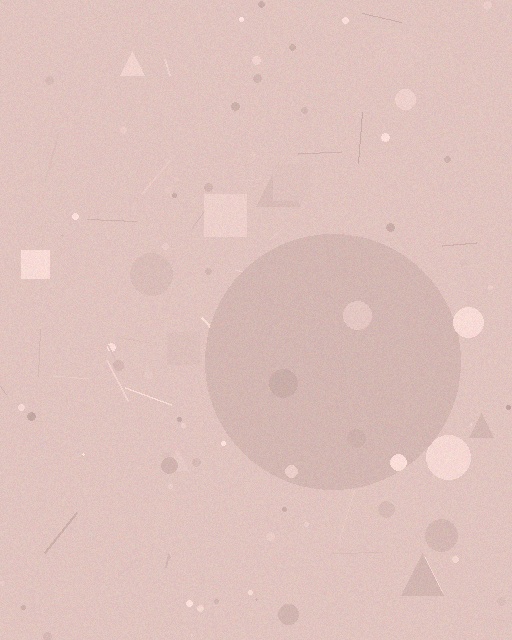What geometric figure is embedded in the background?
A circle is embedded in the background.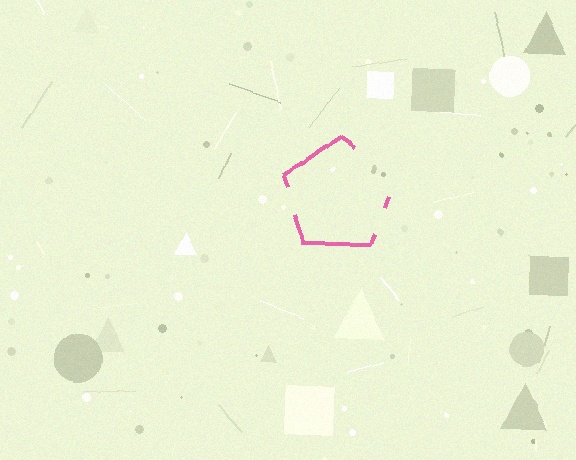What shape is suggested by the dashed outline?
The dashed outline suggests a pentagon.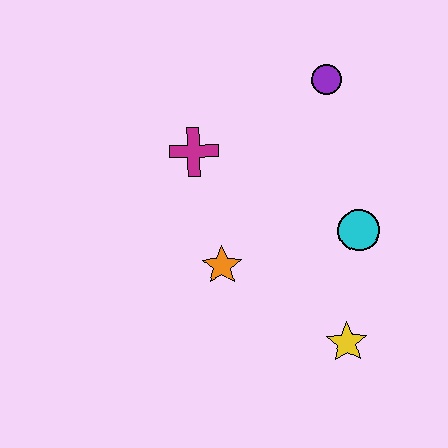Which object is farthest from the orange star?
The purple circle is farthest from the orange star.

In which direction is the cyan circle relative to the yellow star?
The cyan circle is above the yellow star.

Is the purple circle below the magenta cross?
No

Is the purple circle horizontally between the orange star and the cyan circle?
Yes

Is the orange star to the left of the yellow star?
Yes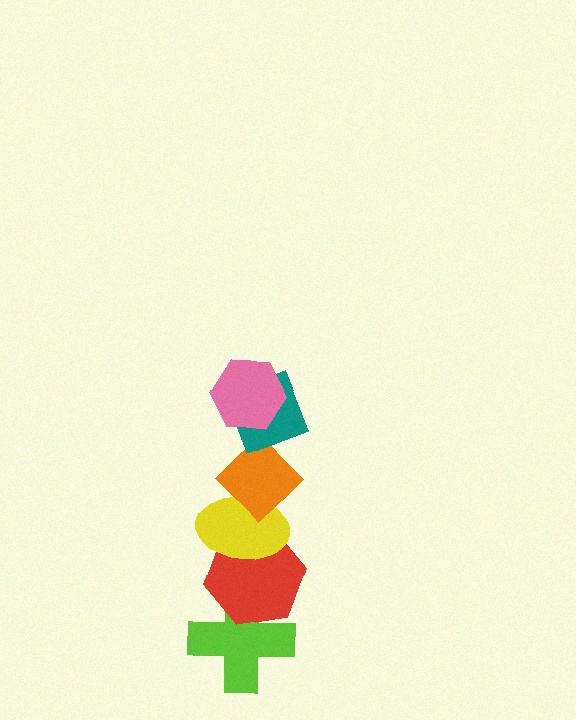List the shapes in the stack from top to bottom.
From top to bottom: the pink hexagon, the teal diamond, the orange diamond, the yellow ellipse, the red hexagon, the lime cross.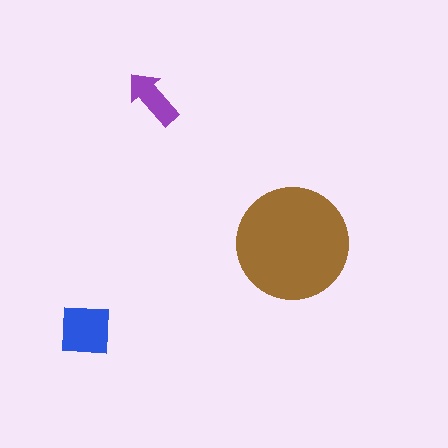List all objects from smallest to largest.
The purple arrow, the blue square, the brown circle.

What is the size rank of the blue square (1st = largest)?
2nd.